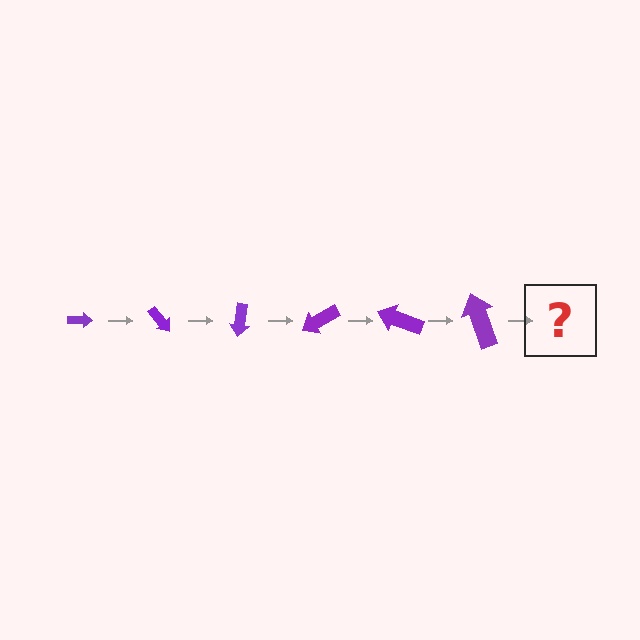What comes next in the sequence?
The next element should be an arrow, larger than the previous one and rotated 300 degrees from the start.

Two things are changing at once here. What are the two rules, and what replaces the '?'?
The two rules are that the arrow grows larger each step and it rotates 50 degrees each step. The '?' should be an arrow, larger than the previous one and rotated 300 degrees from the start.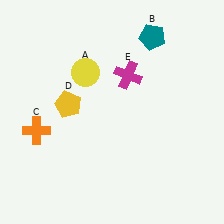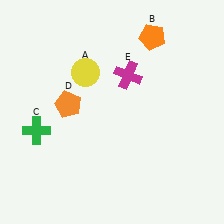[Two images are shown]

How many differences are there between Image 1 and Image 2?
There are 3 differences between the two images.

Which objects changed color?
B changed from teal to orange. C changed from orange to green. D changed from yellow to orange.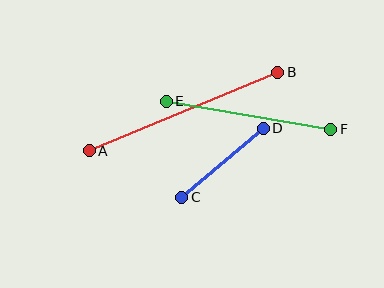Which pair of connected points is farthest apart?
Points A and B are farthest apart.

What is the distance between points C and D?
The distance is approximately 107 pixels.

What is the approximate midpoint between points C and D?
The midpoint is at approximately (223, 163) pixels.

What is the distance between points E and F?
The distance is approximately 167 pixels.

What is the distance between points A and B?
The distance is approximately 204 pixels.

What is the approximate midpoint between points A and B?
The midpoint is at approximately (184, 111) pixels.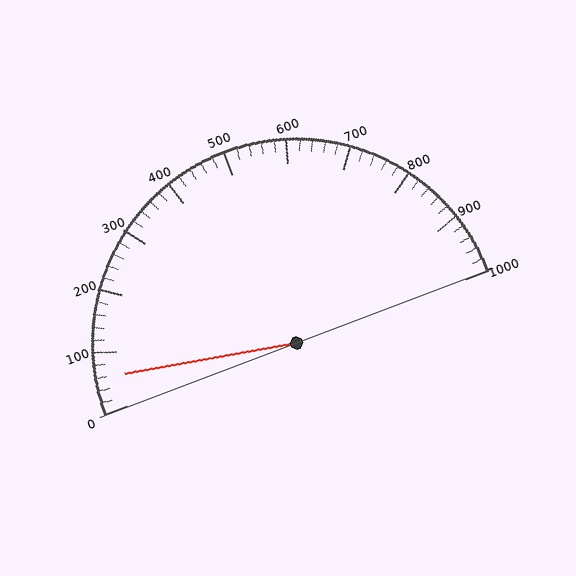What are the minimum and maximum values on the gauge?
The gauge ranges from 0 to 1000.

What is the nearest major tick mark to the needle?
The nearest major tick mark is 100.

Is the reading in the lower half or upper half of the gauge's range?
The reading is in the lower half of the range (0 to 1000).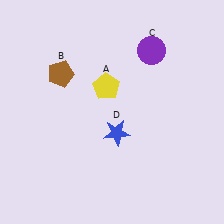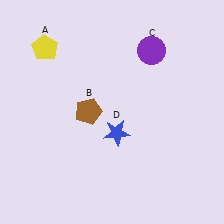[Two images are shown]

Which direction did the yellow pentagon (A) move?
The yellow pentagon (A) moved left.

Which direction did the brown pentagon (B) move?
The brown pentagon (B) moved down.